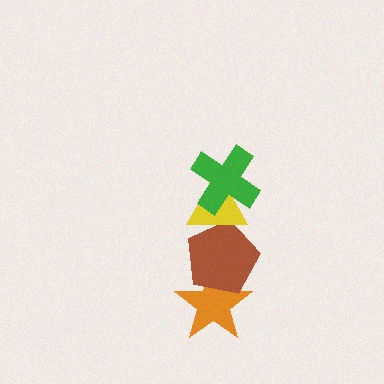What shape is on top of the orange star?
The brown pentagon is on top of the orange star.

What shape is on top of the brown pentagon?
The yellow triangle is on top of the brown pentagon.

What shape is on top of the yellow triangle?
The green cross is on top of the yellow triangle.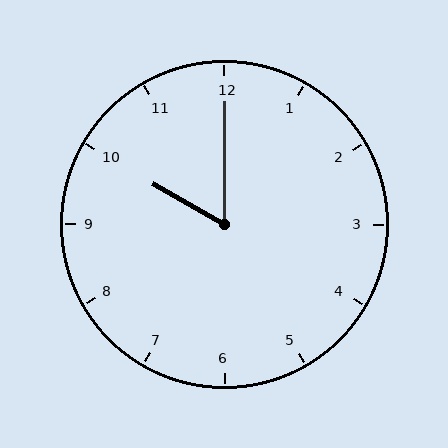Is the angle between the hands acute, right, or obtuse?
It is acute.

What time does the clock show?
10:00.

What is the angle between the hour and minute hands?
Approximately 60 degrees.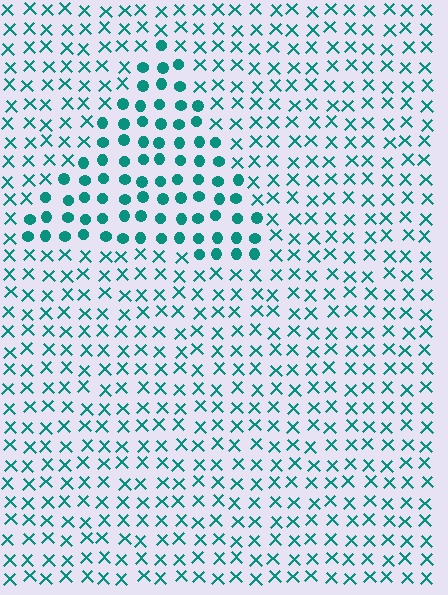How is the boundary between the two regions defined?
The boundary is defined by a change in element shape: circles inside vs. X marks outside. All elements share the same color and spacing.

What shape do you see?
I see a triangle.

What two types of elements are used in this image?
The image uses circles inside the triangle region and X marks outside it.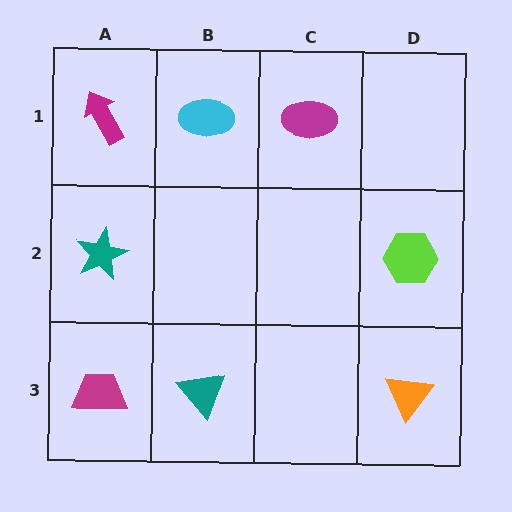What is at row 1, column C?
A magenta ellipse.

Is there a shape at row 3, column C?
No, that cell is empty.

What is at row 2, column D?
A lime hexagon.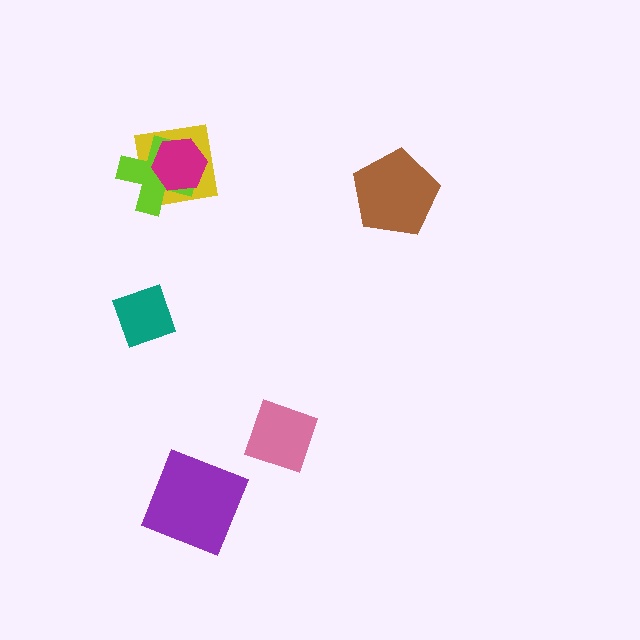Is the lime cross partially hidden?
Yes, it is partially covered by another shape.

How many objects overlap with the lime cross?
2 objects overlap with the lime cross.